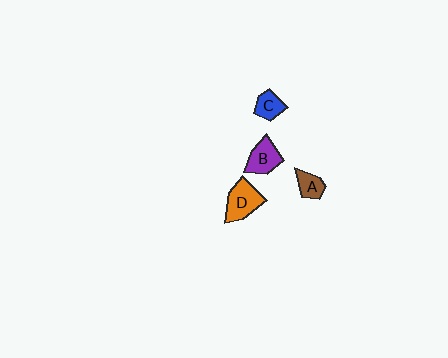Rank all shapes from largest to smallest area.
From largest to smallest: D (orange), B (purple), C (blue), A (brown).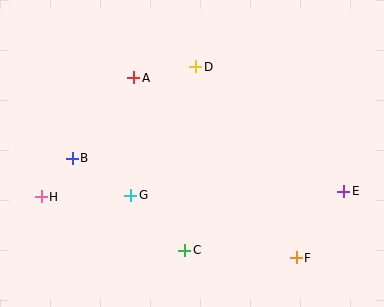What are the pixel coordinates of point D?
Point D is at (196, 67).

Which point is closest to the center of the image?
Point G at (131, 195) is closest to the center.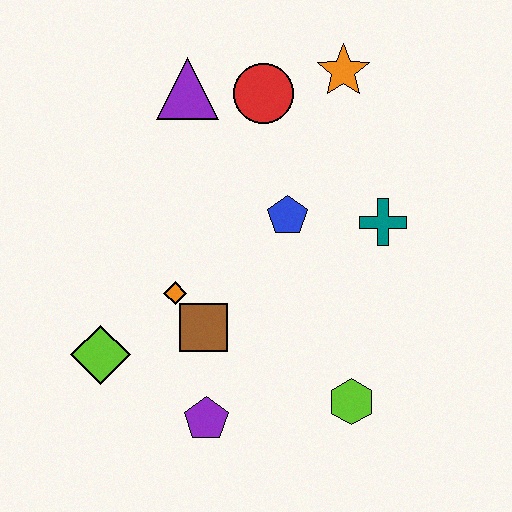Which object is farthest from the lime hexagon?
The purple triangle is farthest from the lime hexagon.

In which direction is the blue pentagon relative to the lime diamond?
The blue pentagon is to the right of the lime diamond.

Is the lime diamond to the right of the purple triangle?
No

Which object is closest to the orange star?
The red circle is closest to the orange star.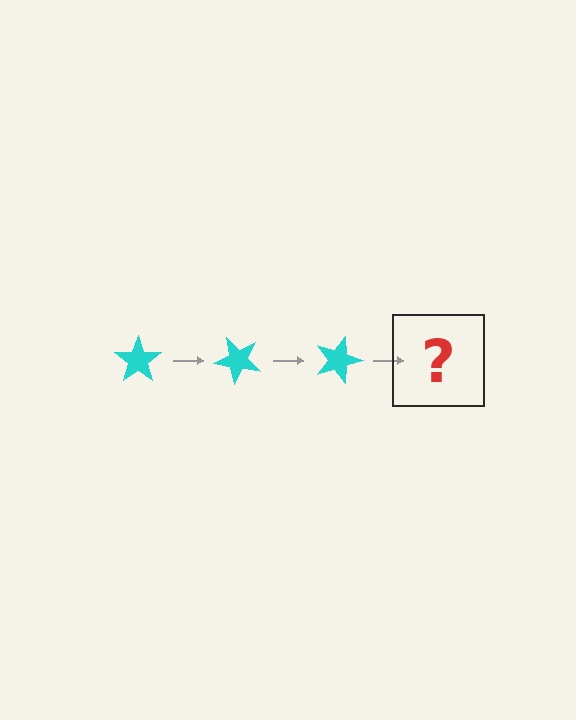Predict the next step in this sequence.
The next step is a cyan star rotated 135 degrees.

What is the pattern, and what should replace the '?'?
The pattern is that the star rotates 45 degrees each step. The '?' should be a cyan star rotated 135 degrees.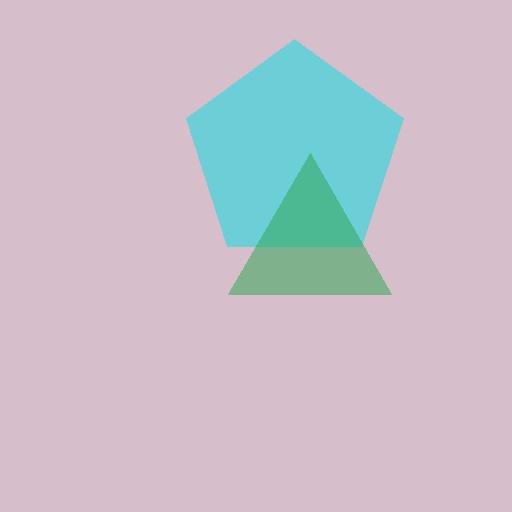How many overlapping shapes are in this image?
There are 2 overlapping shapes in the image.